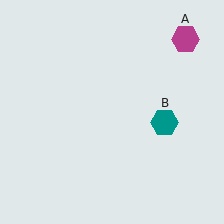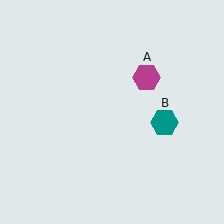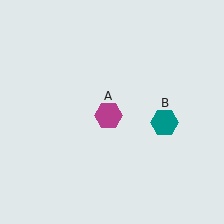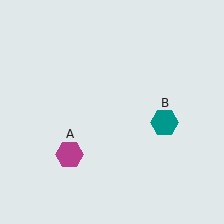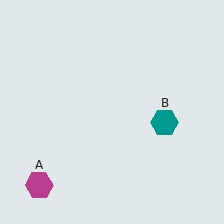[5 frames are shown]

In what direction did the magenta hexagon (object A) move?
The magenta hexagon (object A) moved down and to the left.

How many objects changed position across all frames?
1 object changed position: magenta hexagon (object A).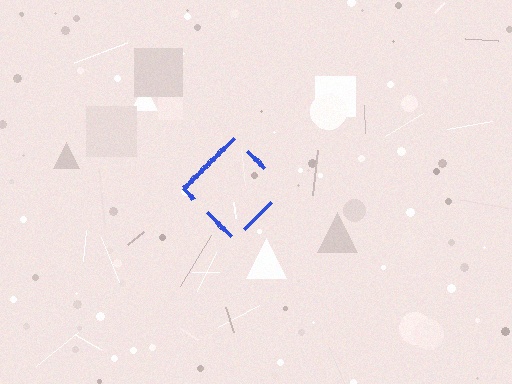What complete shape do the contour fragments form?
The contour fragments form a diamond.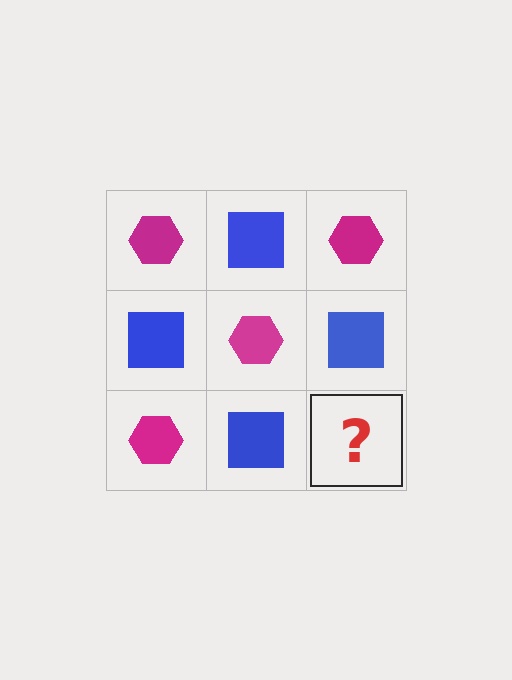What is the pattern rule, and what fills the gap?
The rule is that it alternates magenta hexagon and blue square in a checkerboard pattern. The gap should be filled with a magenta hexagon.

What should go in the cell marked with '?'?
The missing cell should contain a magenta hexagon.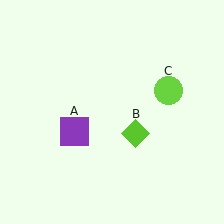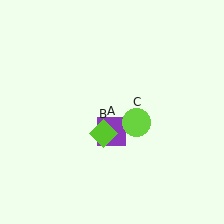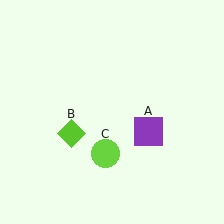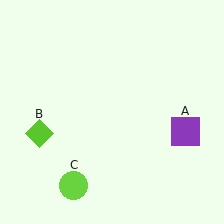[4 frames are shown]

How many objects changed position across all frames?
3 objects changed position: purple square (object A), lime diamond (object B), lime circle (object C).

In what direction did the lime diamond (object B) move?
The lime diamond (object B) moved left.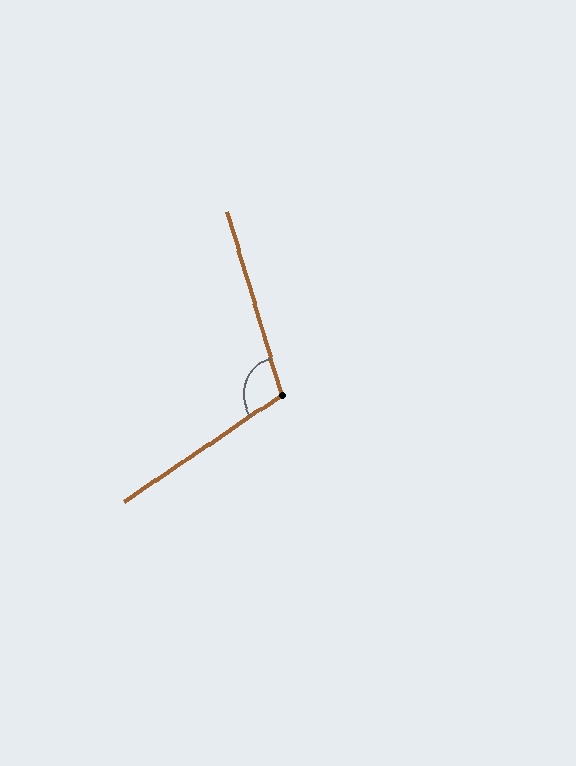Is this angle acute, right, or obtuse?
It is obtuse.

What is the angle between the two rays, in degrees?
Approximately 108 degrees.